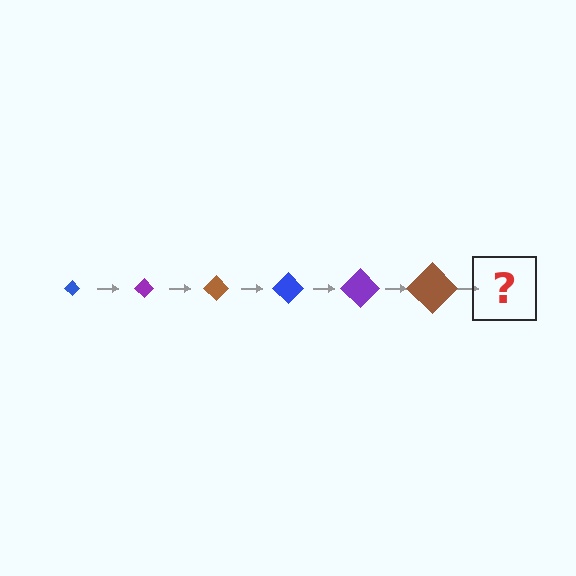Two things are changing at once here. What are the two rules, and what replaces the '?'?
The two rules are that the diamond grows larger each step and the color cycles through blue, purple, and brown. The '?' should be a blue diamond, larger than the previous one.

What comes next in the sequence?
The next element should be a blue diamond, larger than the previous one.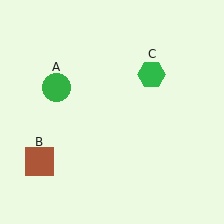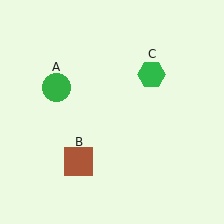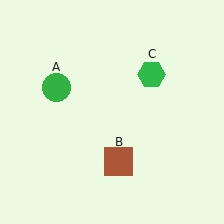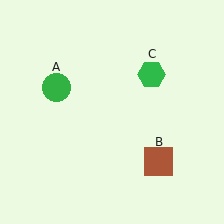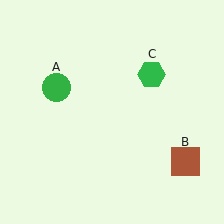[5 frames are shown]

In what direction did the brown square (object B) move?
The brown square (object B) moved right.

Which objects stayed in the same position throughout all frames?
Green circle (object A) and green hexagon (object C) remained stationary.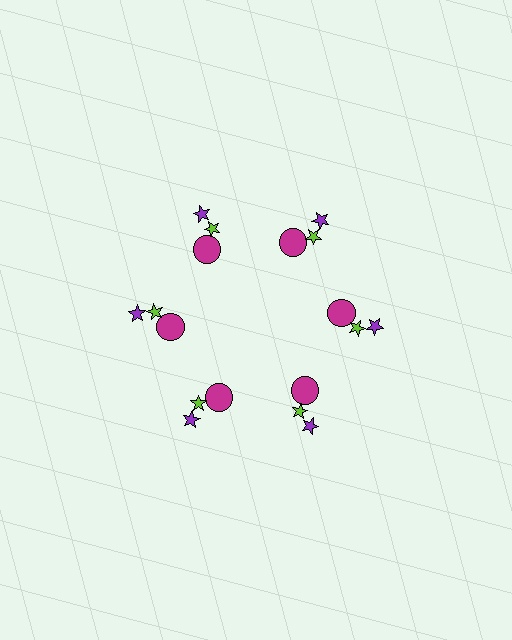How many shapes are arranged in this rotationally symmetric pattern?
There are 18 shapes, arranged in 6 groups of 3.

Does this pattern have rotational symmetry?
Yes, this pattern has 6-fold rotational symmetry. It looks the same after rotating 60 degrees around the center.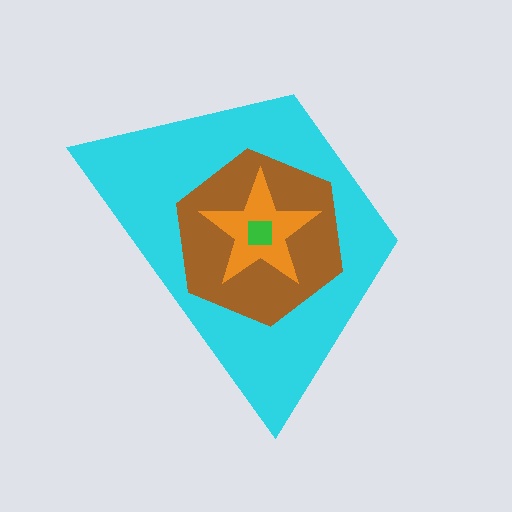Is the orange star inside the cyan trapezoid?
Yes.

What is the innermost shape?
The green square.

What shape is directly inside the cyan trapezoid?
The brown hexagon.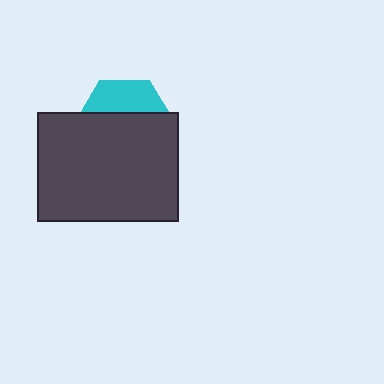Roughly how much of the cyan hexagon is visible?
A small part of it is visible (roughly 33%).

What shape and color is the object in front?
The object in front is a dark gray rectangle.